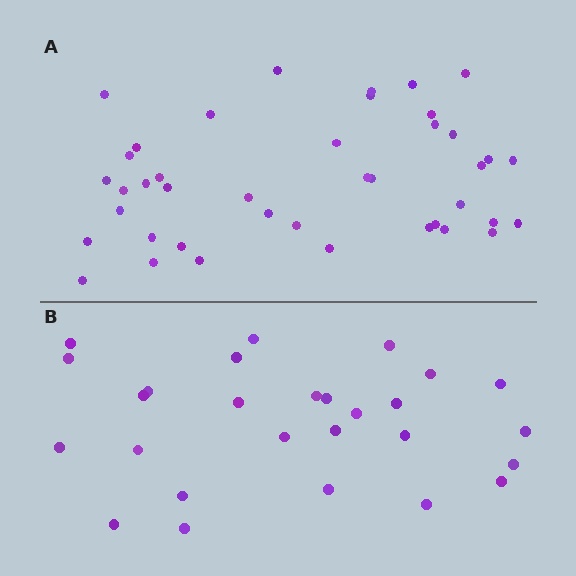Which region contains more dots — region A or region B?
Region A (the top region) has more dots.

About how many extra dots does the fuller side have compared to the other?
Region A has approximately 15 more dots than region B.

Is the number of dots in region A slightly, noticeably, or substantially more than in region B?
Region A has substantially more. The ratio is roughly 1.5 to 1.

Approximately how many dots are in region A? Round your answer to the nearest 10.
About 40 dots. (The exact count is 41, which rounds to 40.)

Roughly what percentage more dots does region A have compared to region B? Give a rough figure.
About 50% more.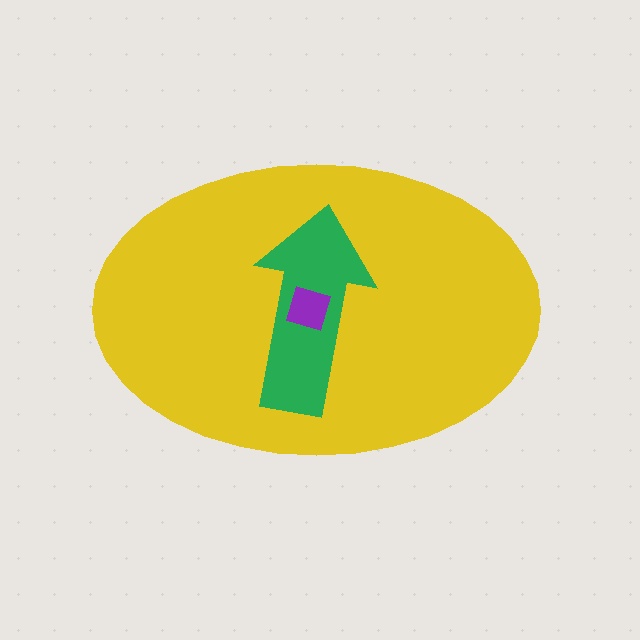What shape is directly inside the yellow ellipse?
The green arrow.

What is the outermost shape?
The yellow ellipse.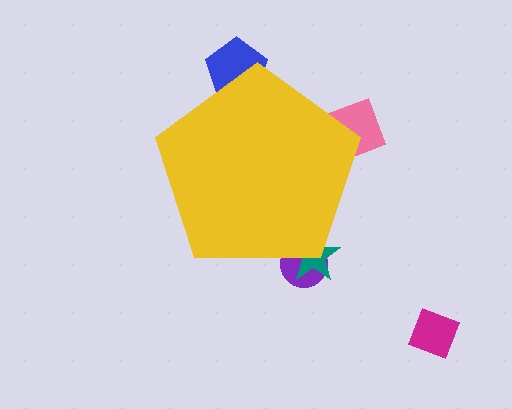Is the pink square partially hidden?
Yes, the pink square is partially hidden behind the yellow pentagon.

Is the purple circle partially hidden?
Yes, the purple circle is partially hidden behind the yellow pentagon.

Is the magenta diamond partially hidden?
No, the magenta diamond is fully visible.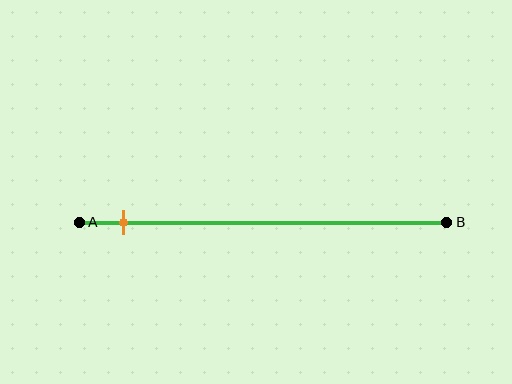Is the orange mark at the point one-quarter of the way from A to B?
No, the mark is at about 10% from A, not at the 25% one-quarter point.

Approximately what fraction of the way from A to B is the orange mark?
The orange mark is approximately 10% of the way from A to B.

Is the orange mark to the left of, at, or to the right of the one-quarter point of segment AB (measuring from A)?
The orange mark is to the left of the one-quarter point of segment AB.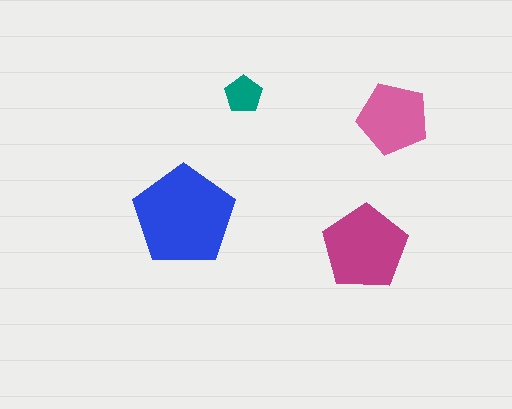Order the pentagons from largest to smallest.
the blue one, the magenta one, the pink one, the teal one.